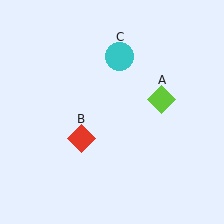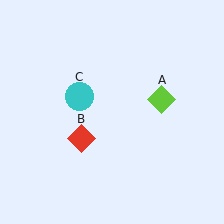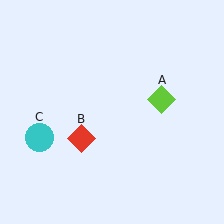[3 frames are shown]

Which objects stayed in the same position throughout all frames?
Lime diamond (object A) and red diamond (object B) remained stationary.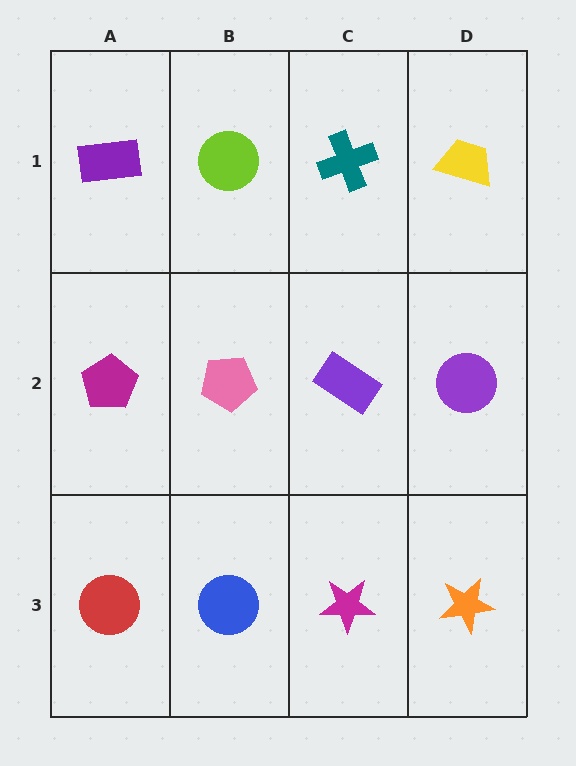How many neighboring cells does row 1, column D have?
2.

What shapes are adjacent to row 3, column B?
A pink pentagon (row 2, column B), a red circle (row 3, column A), a magenta star (row 3, column C).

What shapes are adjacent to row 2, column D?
A yellow trapezoid (row 1, column D), an orange star (row 3, column D), a purple rectangle (row 2, column C).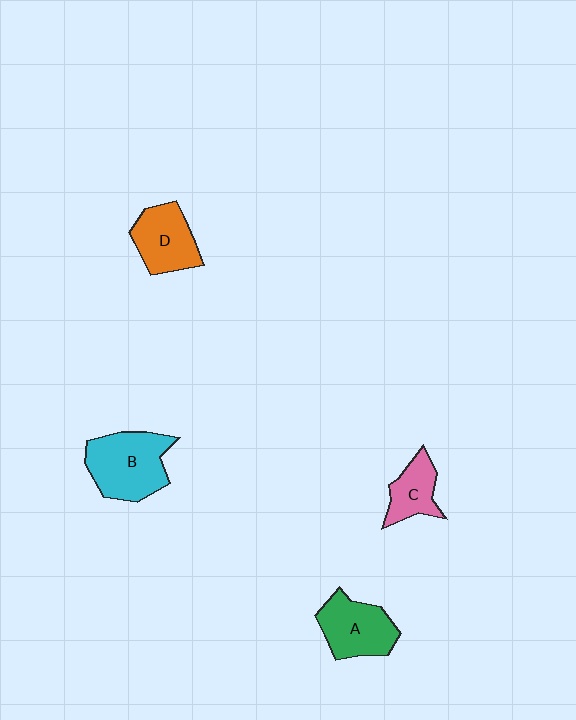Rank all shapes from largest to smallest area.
From largest to smallest: B (cyan), A (green), D (orange), C (pink).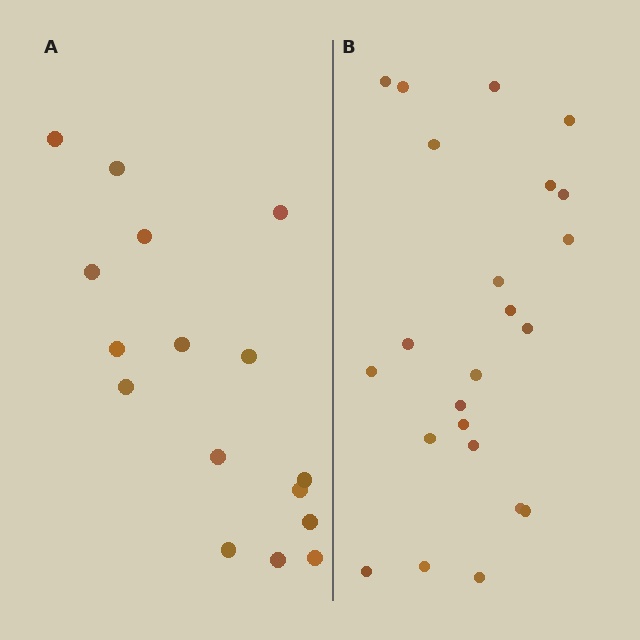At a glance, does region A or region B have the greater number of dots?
Region B (the right region) has more dots.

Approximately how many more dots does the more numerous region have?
Region B has roughly 8 or so more dots than region A.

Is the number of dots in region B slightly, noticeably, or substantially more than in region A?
Region B has noticeably more, but not dramatically so. The ratio is roughly 1.4 to 1.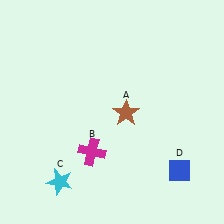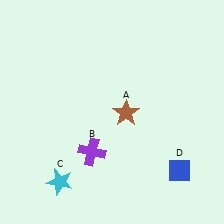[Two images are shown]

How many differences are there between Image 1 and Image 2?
There is 1 difference between the two images.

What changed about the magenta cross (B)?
In Image 1, B is magenta. In Image 2, it changed to purple.